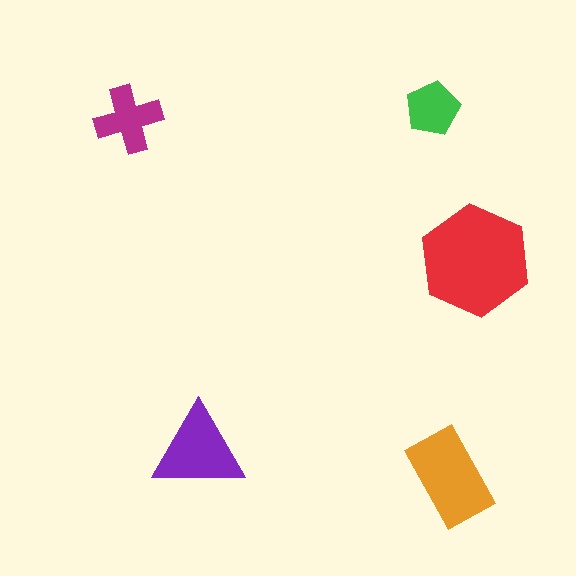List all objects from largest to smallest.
The red hexagon, the orange rectangle, the purple triangle, the magenta cross, the green pentagon.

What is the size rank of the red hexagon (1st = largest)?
1st.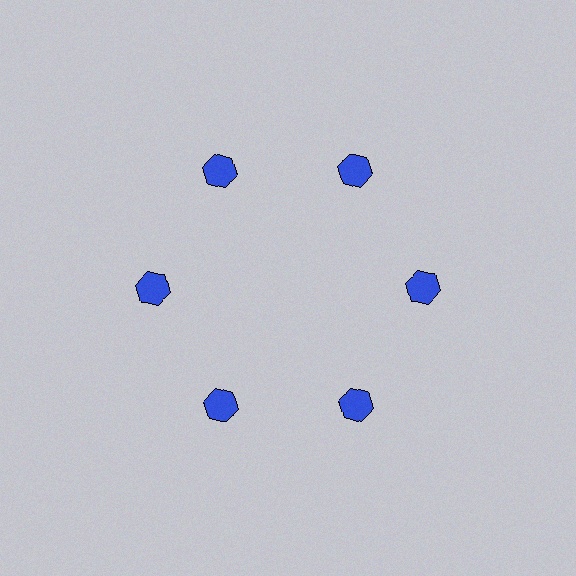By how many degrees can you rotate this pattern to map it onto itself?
The pattern maps onto itself every 60 degrees of rotation.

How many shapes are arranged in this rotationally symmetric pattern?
There are 6 shapes, arranged in 6 groups of 1.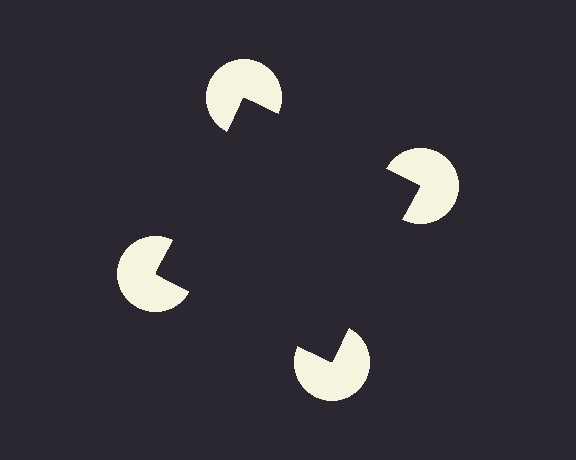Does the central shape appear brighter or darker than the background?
It typically appears slightly darker than the background, even though no actual brightness change is drawn.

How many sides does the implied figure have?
4 sides.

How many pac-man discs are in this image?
There are 4 — one at each vertex of the illusory square.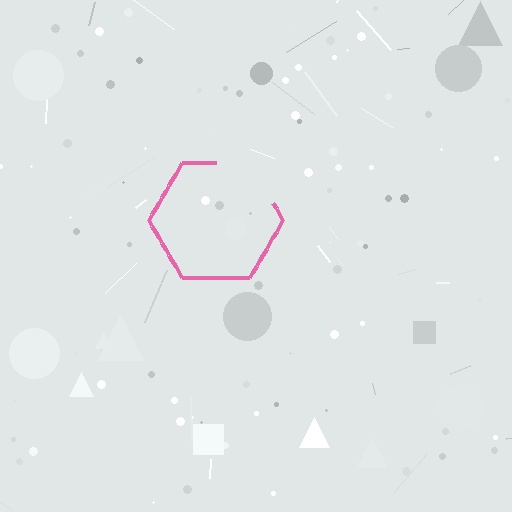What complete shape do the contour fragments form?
The contour fragments form a hexagon.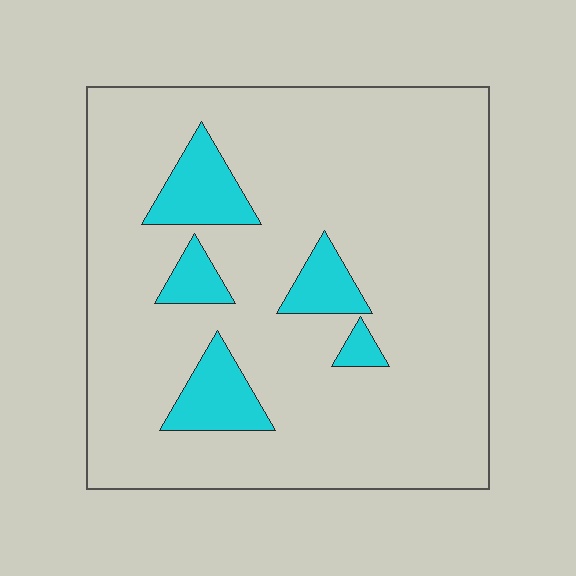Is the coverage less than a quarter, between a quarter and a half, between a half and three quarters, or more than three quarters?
Less than a quarter.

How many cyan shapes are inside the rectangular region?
5.